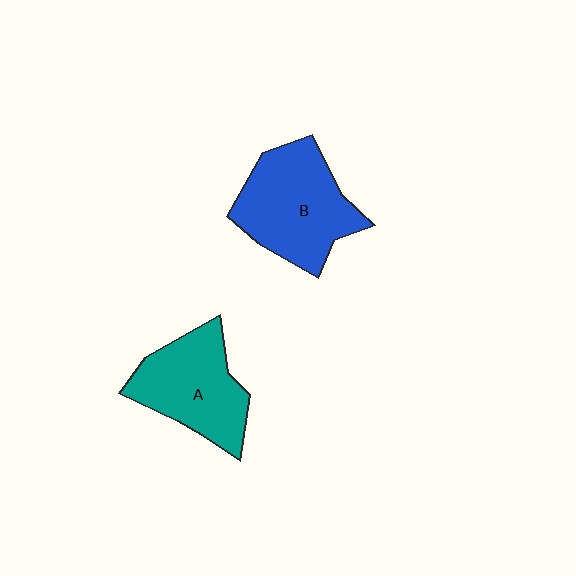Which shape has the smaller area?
Shape A (teal).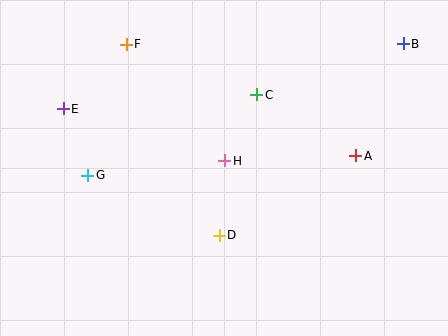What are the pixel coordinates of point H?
Point H is at (225, 161).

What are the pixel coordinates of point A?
Point A is at (356, 156).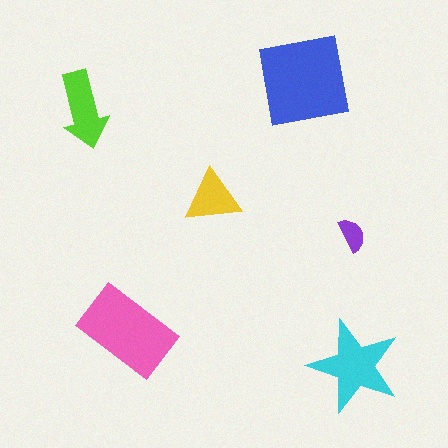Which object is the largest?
The blue square.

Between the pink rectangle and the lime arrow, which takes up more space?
The pink rectangle.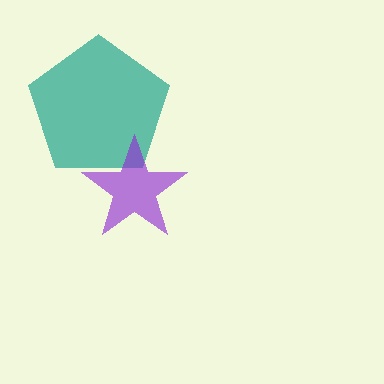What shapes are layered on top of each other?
The layered shapes are: a teal pentagon, a purple star.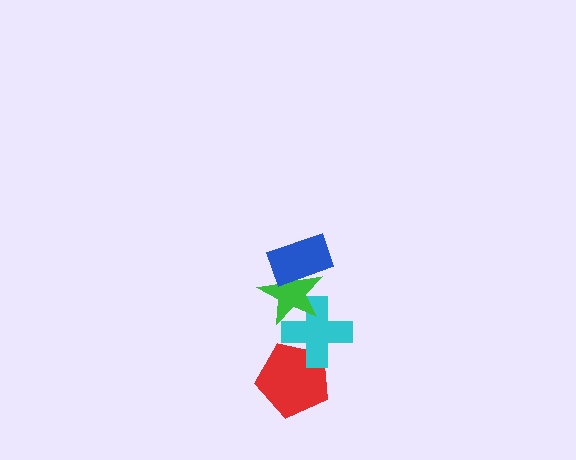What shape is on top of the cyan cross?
The green star is on top of the cyan cross.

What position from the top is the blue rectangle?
The blue rectangle is 1st from the top.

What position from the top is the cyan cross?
The cyan cross is 3rd from the top.